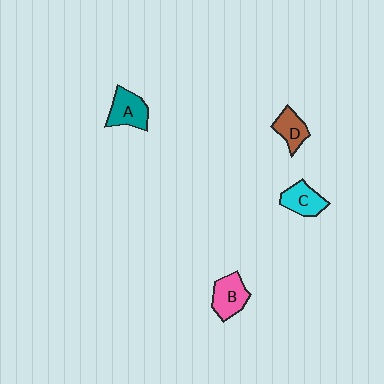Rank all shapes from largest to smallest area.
From largest to smallest: B (pink), A (teal), C (cyan), D (brown).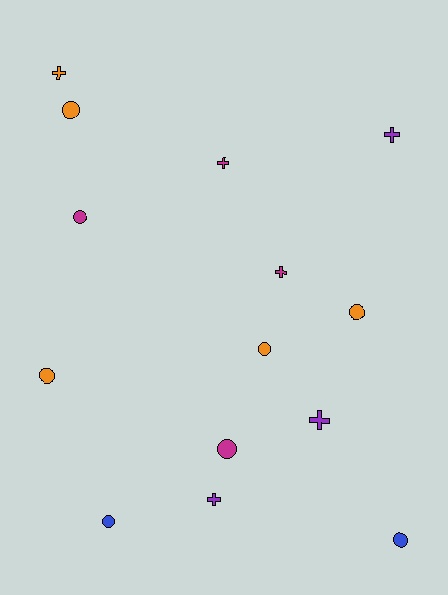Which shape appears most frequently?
Circle, with 8 objects.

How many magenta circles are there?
There are 2 magenta circles.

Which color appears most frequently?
Orange, with 5 objects.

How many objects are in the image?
There are 14 objects.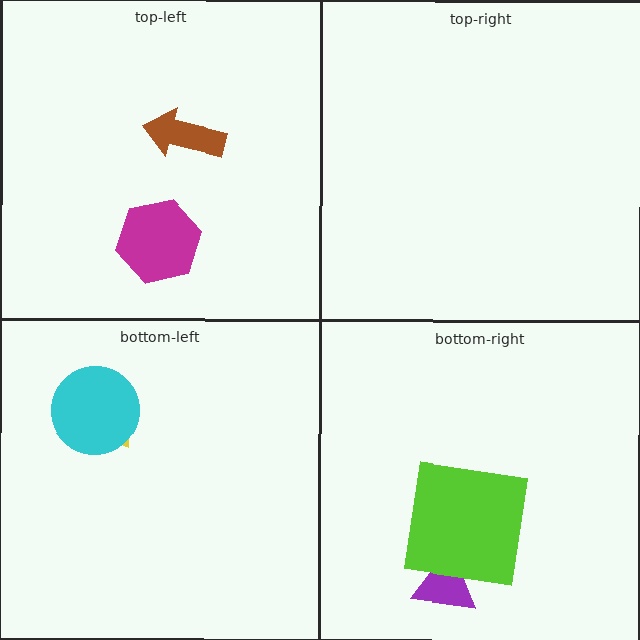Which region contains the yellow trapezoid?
The bottom-left region.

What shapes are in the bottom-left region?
The yellow trapezoid, the cyan circle.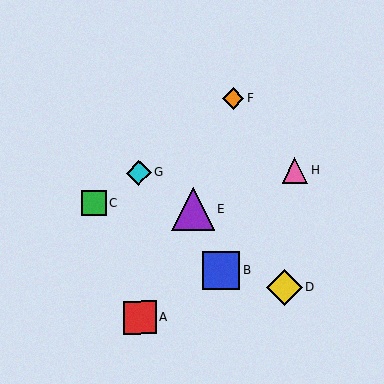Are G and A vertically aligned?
Yes, both are at x≈139.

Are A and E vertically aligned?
No, A is at x≈140 and E is at x≈193.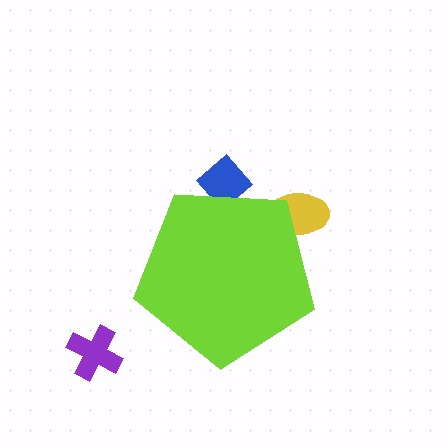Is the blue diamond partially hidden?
Yes, the blue diamond is partially hidden behind the lime pentagon.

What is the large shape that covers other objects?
A lime pentagon.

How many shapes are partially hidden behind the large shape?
2 shapes are partially hidden.